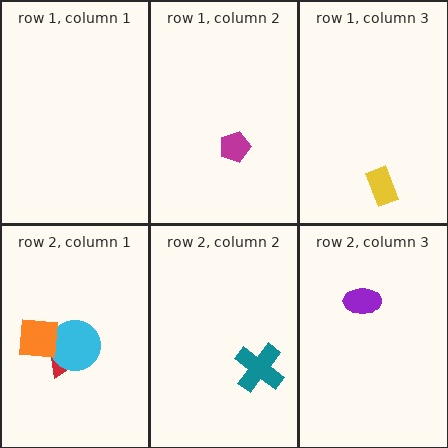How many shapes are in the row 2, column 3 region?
1.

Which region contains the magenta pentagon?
The row 1, column 2 region.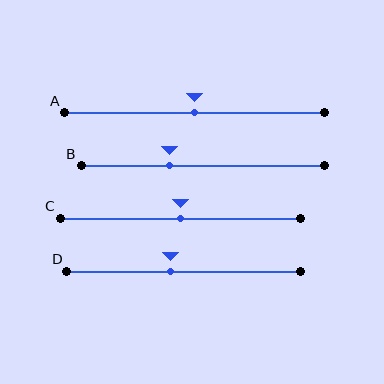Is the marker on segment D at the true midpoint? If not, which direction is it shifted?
No, the marker on segment D is shifted to the left by about 6% of the segment length.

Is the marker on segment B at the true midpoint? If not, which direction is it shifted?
No, the marker on segment B is shifted to the left by about 14% of the segment length.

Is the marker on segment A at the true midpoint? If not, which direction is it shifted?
Yes, the marker on segment A is at the true midpoint.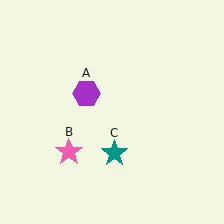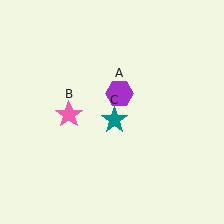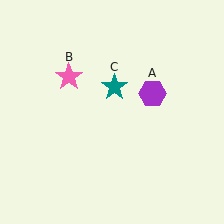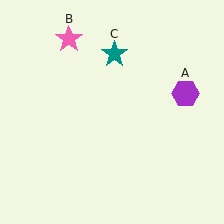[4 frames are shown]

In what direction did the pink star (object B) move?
The pink star (object B) moved up.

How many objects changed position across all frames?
3 objects changed position: purple hexagon (object A), pink star (object B), teal star (object C).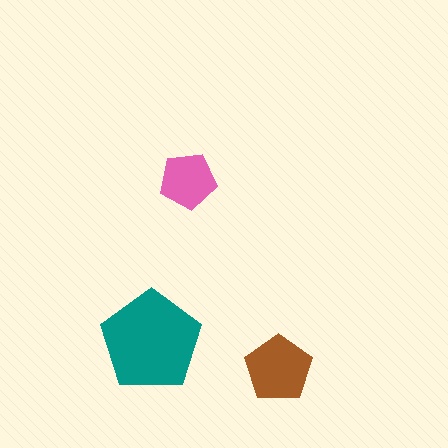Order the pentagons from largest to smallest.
the teal one, the brown one, the pink one.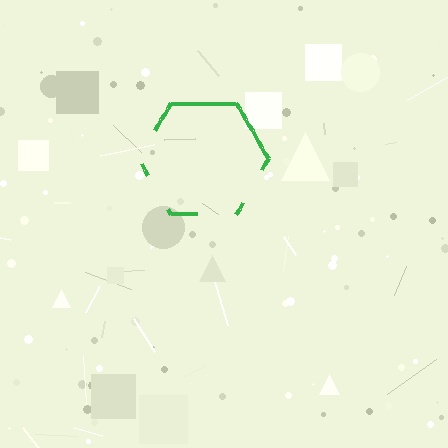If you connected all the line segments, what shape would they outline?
They would outline a hexagon.